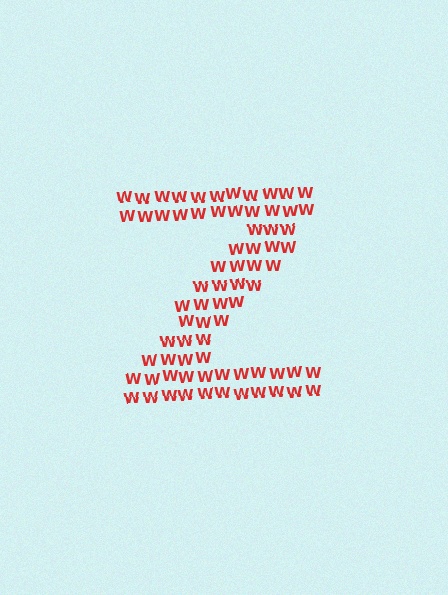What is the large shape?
The large shape is the letter Z.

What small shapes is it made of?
It is made of small letter W's.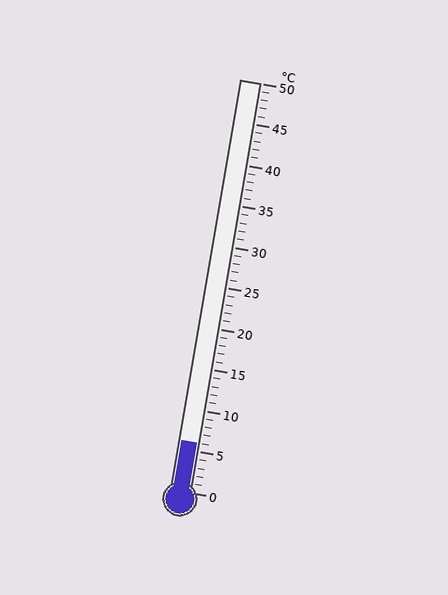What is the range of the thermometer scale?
The thermometer scale ranges from 0°C to 50°C.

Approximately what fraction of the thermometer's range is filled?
The thermometer is filled to approximately 10% of its range.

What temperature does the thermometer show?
The thermometer shows approximately 6°C.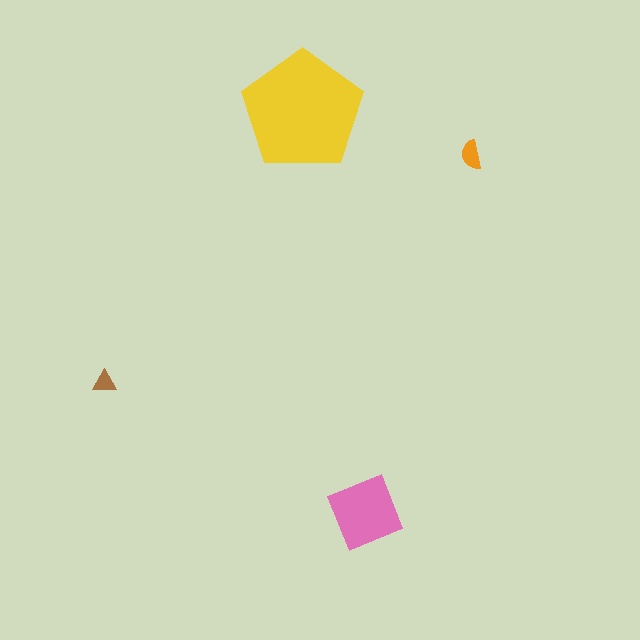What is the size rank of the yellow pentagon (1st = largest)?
1st.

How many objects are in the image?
There are 4 objects in the image.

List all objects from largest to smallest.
The yellow pentagon, the pink diamond, the orange semicircle, the brown triangle.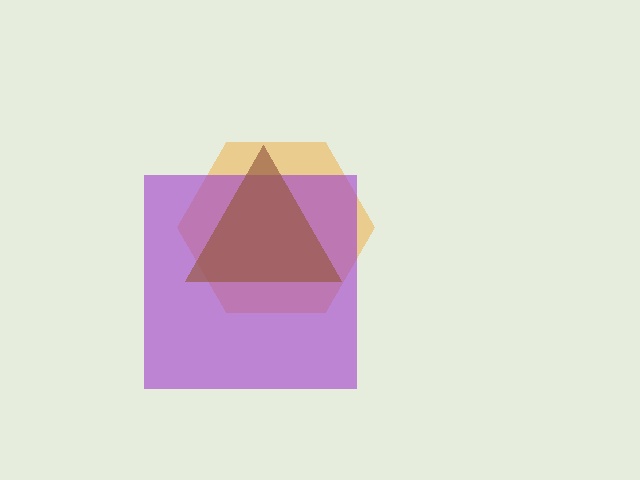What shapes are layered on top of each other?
The layered shapes are: an orange hexagon, a purple square, a brown triangle.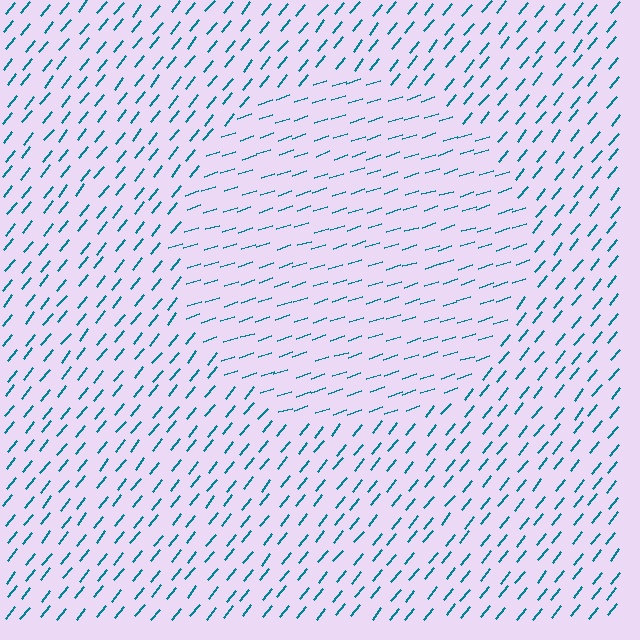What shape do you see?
I see a circle.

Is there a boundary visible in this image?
Yes, there is a texture boundary formed by a change in line orientation.